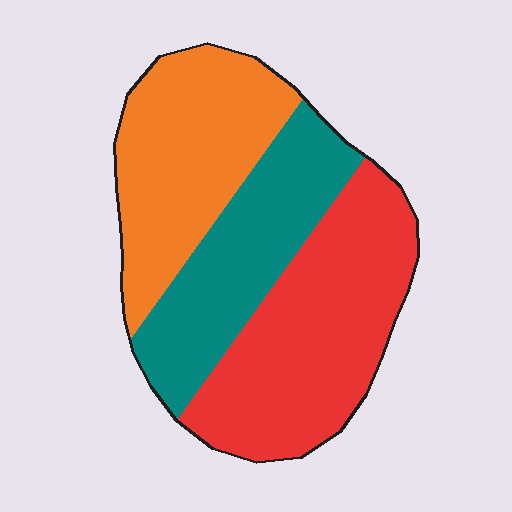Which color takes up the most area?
Red, at roughly 40%.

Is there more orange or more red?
Red.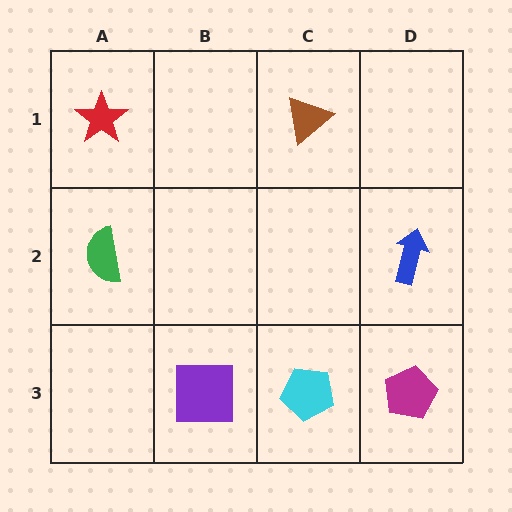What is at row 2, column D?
A blue arrow.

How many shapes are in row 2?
2 shapes.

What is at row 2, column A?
A green semicircle.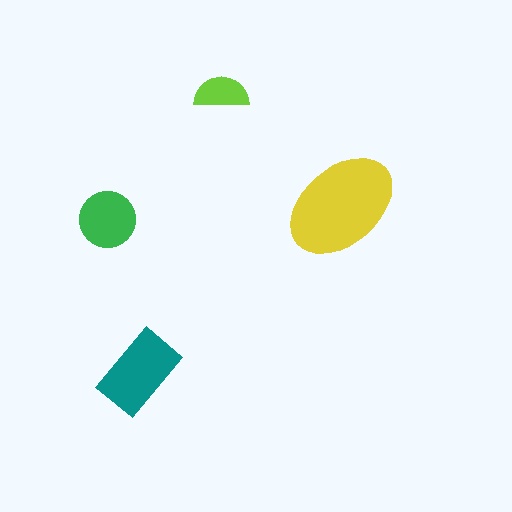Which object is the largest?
The yellow ellipse.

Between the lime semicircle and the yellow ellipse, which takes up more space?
The yellow ellipse.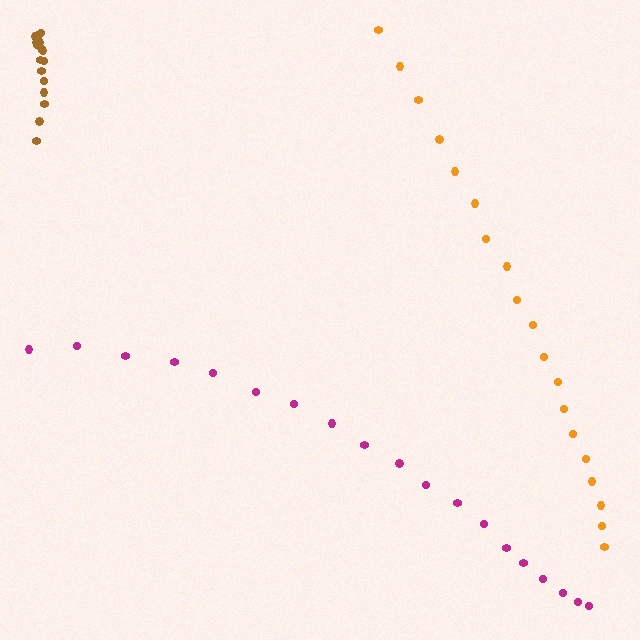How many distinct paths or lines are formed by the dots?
There are 3 distinct paths.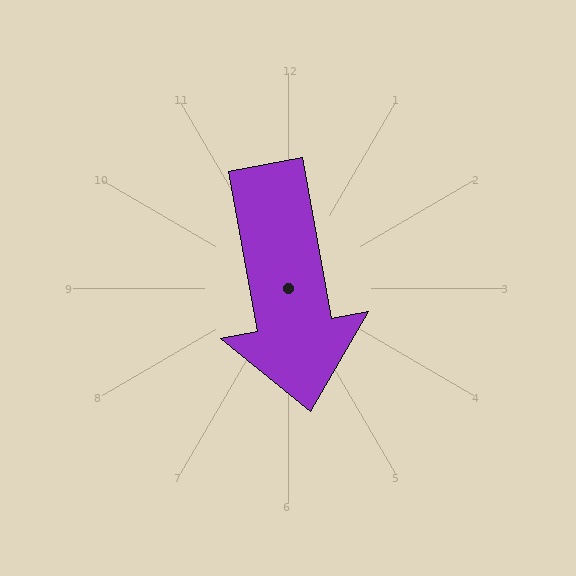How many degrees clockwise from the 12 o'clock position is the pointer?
Approximately 170 degrees.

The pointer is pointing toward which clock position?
Roughly 6 o'clock.